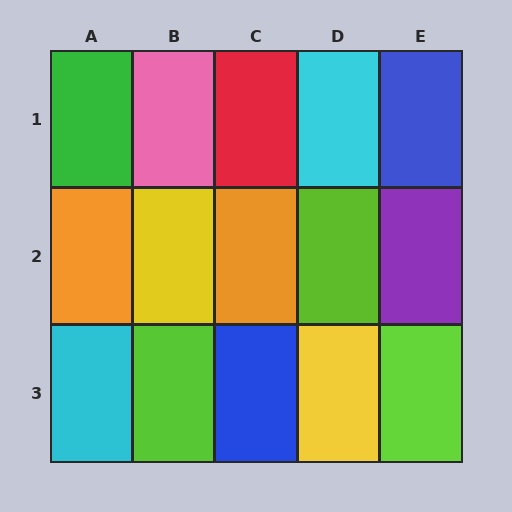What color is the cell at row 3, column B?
Lime.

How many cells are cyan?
2 cells are cyan.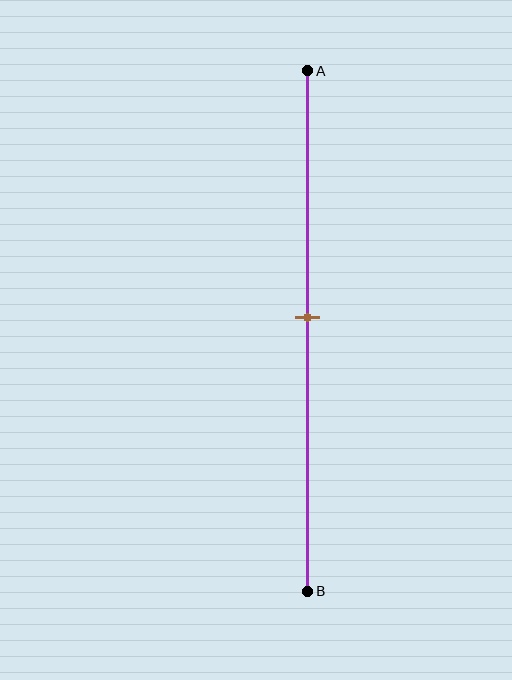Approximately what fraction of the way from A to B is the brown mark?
The brown mark is approximately 45% of the way from A to B.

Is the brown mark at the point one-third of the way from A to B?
No, the mark is at about 45% from A, not at the 33% one-third point.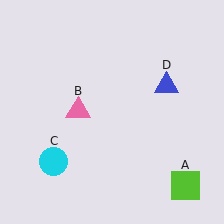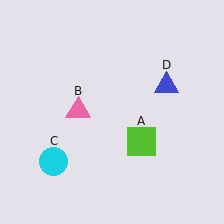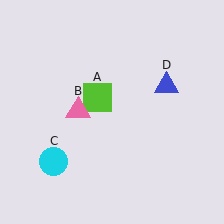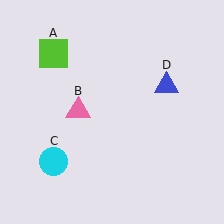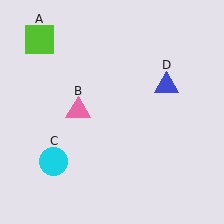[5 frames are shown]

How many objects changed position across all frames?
1 object changed position: lime square (object A).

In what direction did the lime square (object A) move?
The lime square (object A) moved up and to the left.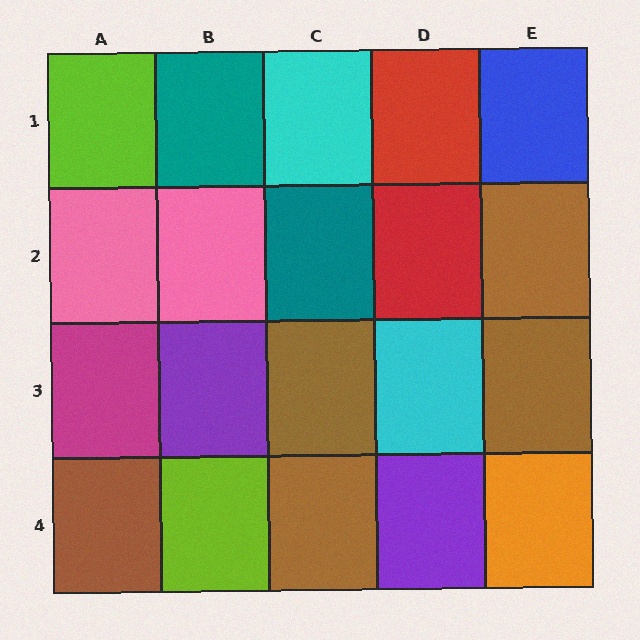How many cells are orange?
1 cell is orange.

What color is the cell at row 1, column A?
Lime.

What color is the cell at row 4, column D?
Purple.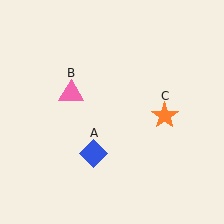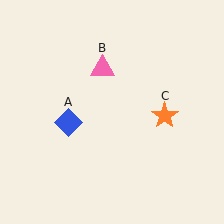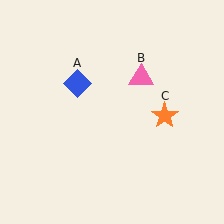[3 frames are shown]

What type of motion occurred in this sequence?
The blue diamond (object A), pink triangle (object B) rotated clockwise around the center of the scene.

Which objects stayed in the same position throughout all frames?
Orange star (object C) remained stationary.